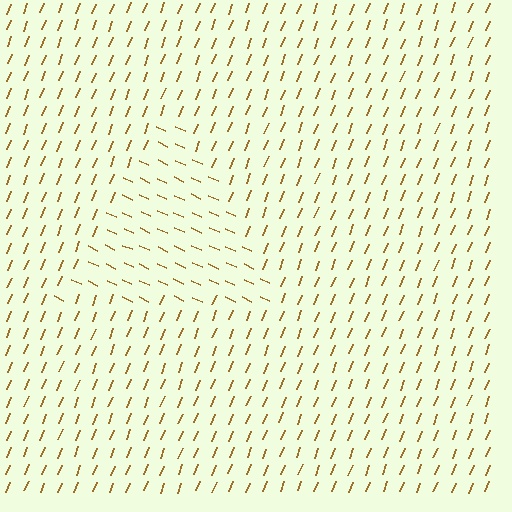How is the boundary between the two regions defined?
The boundary is defined purely by a change in line orientation (approximately 87 degrees difference). All lines are the same color and thickness.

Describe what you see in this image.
The image is filled with small brown line segments. A triangle region in the image has lines oriented differently from the surrounding lines, creating a visible texture boundary.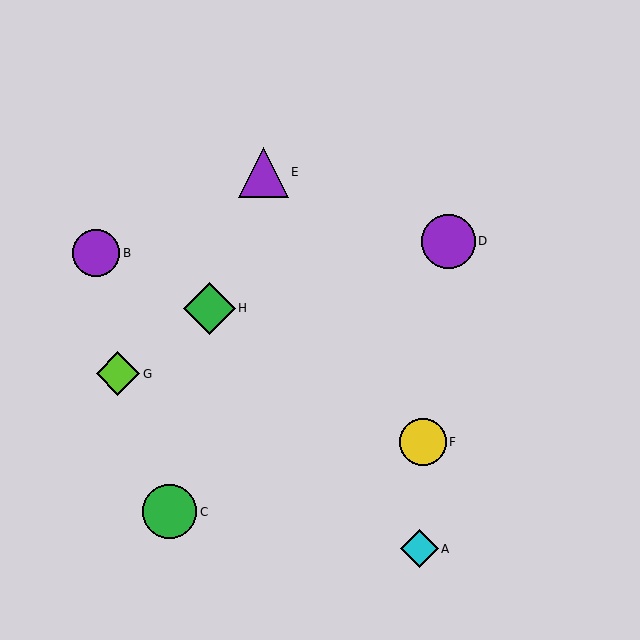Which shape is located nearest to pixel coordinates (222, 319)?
The green diamond (labeled H) at (209, 308) is nearest to that location.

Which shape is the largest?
The green circle (labeled C) is the largest.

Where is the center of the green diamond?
The center of the green diamond is at (209, 308).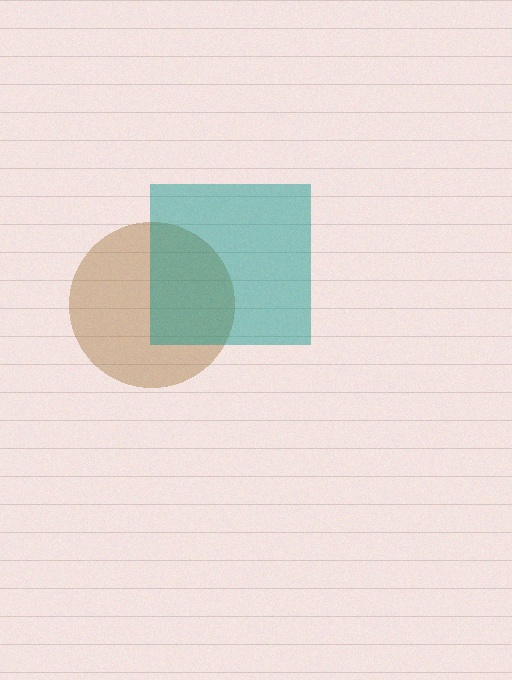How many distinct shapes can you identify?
There are 2 distinct shapes: a brown circle, a teal square.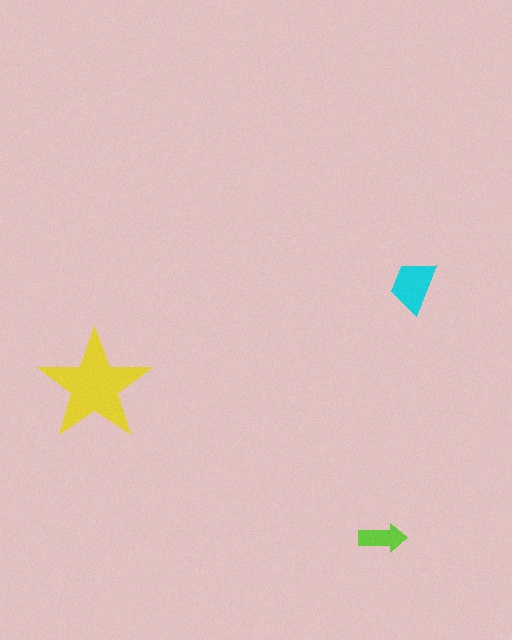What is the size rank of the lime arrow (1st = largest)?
3rd.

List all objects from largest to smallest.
The yellow star, the cyan trapezoid, the lime arrow.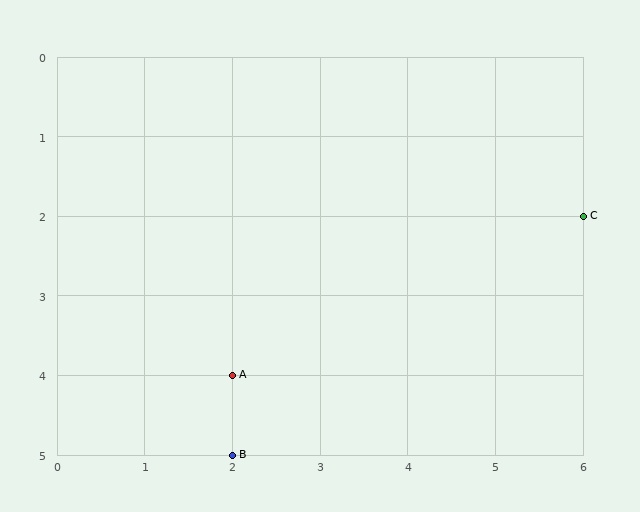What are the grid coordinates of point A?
Point A is at grid coordinates (2, 4).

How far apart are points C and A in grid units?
Points C and A are 4 columns and 2 rows apart (about 4.5 grid units diagonally).